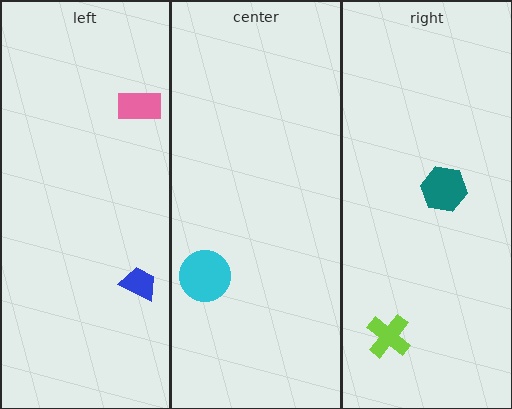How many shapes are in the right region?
2.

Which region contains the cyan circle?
The center region.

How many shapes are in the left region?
2.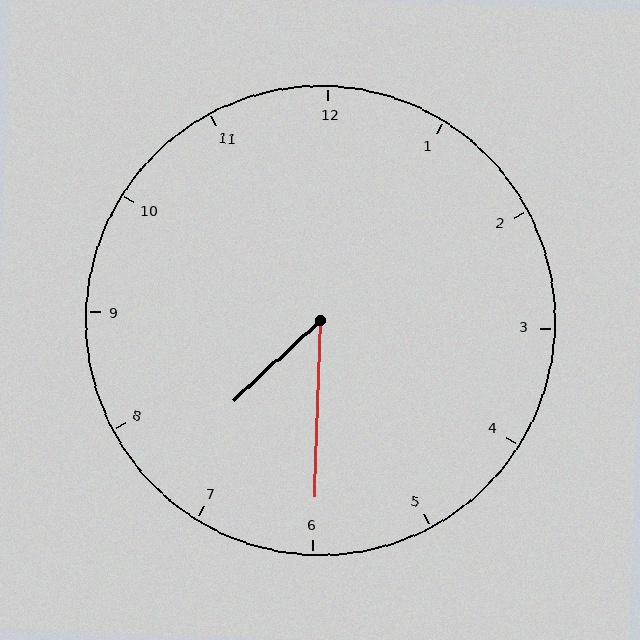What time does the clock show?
7:30.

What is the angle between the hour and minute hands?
Approximately 45 degrees.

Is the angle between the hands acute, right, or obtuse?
It is acute.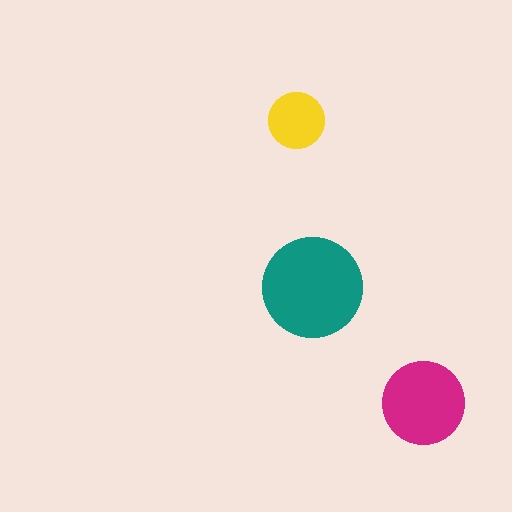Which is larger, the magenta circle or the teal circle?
The teal one.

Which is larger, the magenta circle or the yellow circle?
The magenta one.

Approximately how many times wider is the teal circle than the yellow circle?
About 2 times wider.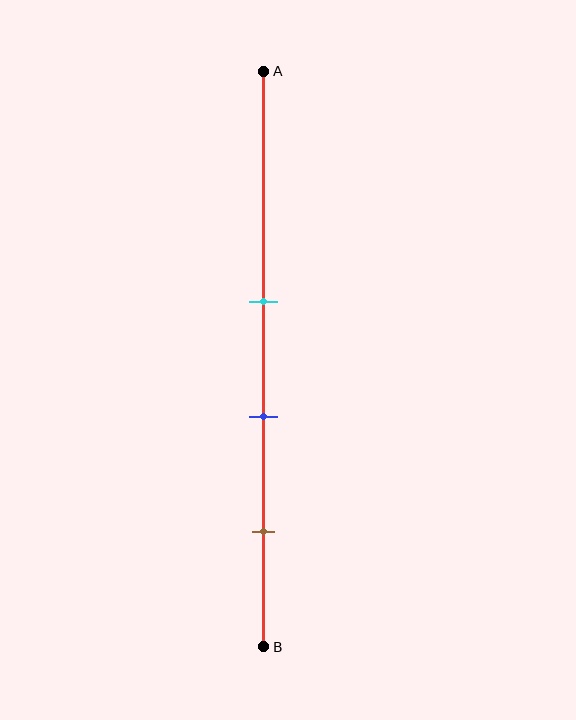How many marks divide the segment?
There are 3 marks dividing the segment.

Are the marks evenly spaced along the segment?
Yes, the marks are approximately evenly spaced.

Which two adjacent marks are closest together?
The cyan and blue marks are the closest adjacent pair.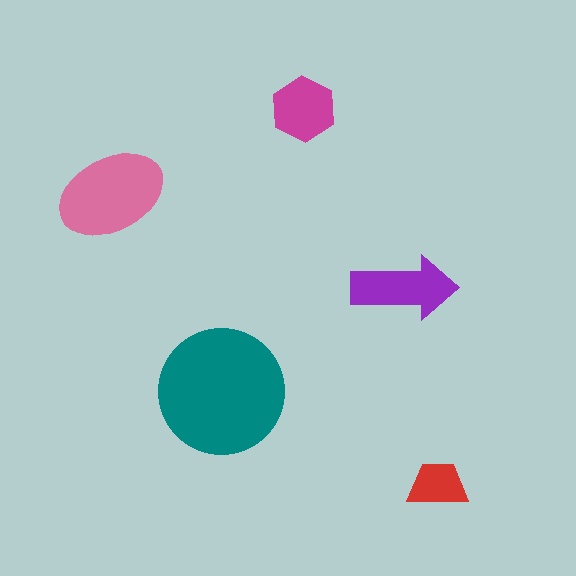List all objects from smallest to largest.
The red trapezoid, the magenta hexagon, the purple arrow, the pink ellipse, the teal circle.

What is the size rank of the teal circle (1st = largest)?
1st.